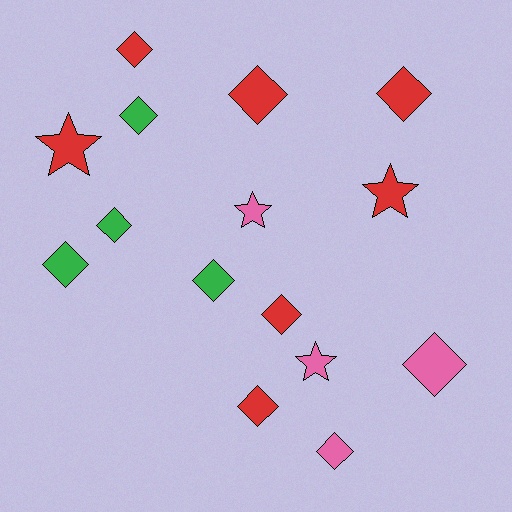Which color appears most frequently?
Red, with 7 objects.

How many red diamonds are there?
There are 5 red diamonds.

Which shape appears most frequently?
Diamond, with 11 objects.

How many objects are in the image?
There are 15 objects.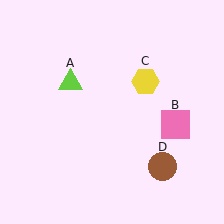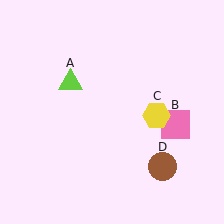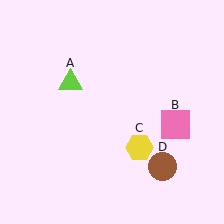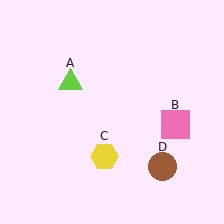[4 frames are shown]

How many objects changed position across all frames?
1 object changed position: yellow hexagon (object C).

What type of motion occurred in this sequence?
The yellow hexagon (object C) rotated clockwise around the center of the scene.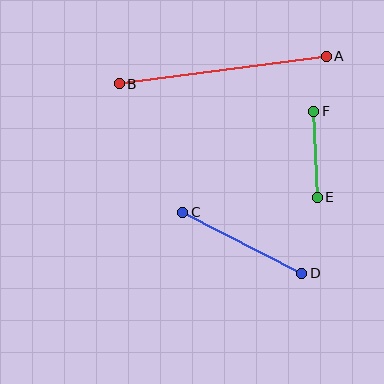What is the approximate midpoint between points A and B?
The midpoint is at approximately (223, 70) pixels.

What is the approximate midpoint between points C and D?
The midpoint is at approximately (242, 243) pixels.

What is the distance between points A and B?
The distance is approximately 209 pixels.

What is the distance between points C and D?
The distance is approximately 133 pixels.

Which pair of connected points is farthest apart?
Points A and B are farthest apart.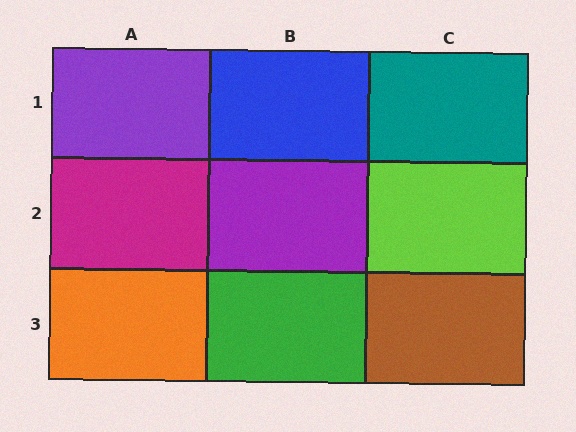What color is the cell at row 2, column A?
Magenta.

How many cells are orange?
1 cell is orange.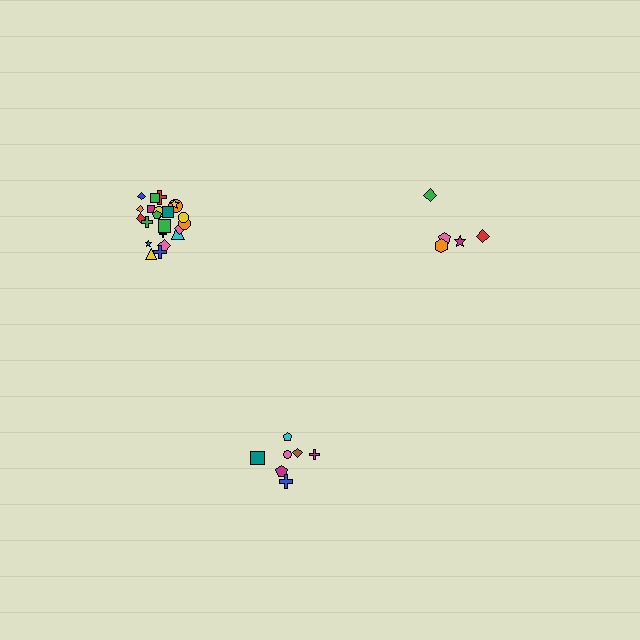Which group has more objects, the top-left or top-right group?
The top-left group.